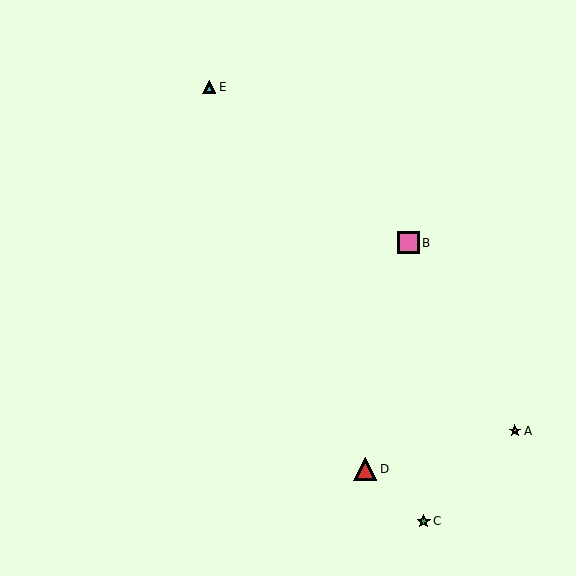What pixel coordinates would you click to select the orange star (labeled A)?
Click at (515, 431) to select the orange star A.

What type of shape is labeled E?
Shape E is a cyan triangle.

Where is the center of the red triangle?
The center of the red triangle is at (365, 469).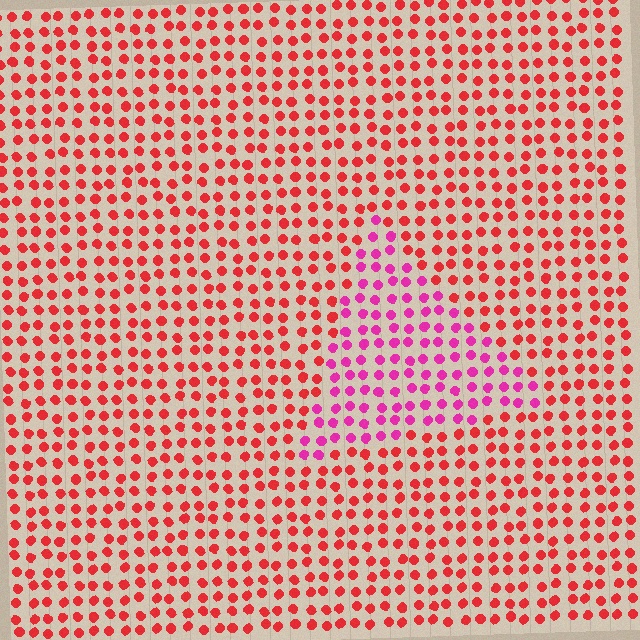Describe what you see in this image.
The image is filled with small red elements in a uniform arrangement. A triangle-shaped region is visible where the elements are tinted to a slightly different hue, forming a subtle color boundary.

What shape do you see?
I see a triangle.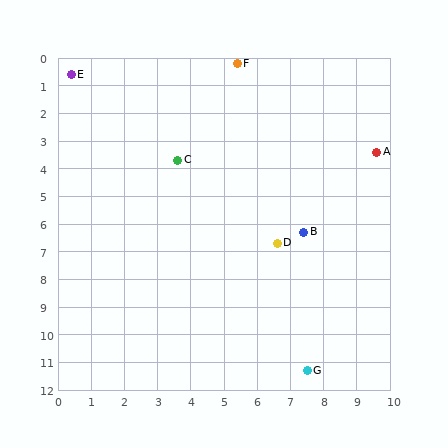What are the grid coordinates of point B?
Point B is at approximately (7.4, 6.3).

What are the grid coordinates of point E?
Point E is at approximately (0.4, 0.6).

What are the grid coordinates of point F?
Point F is at approximately (5.4, 0.2).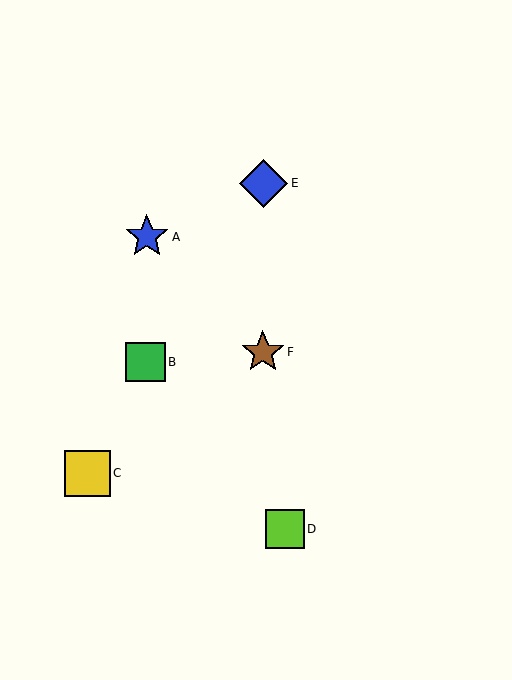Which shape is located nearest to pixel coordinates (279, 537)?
The lime square (labeled D) at (285, 529) is nearest to that location.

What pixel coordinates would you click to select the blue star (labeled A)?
Click at (147, 237) to select the blue star A.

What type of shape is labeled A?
Shape A is a blue star.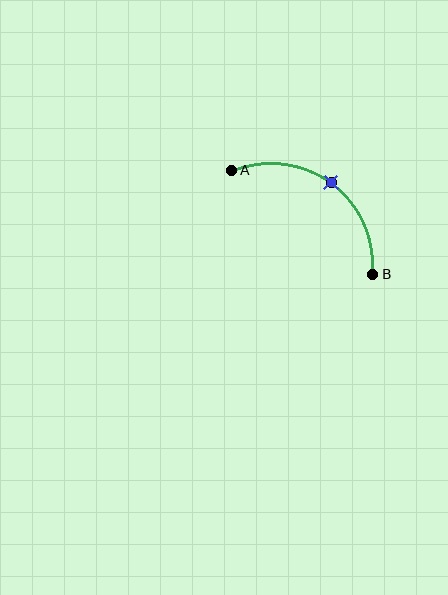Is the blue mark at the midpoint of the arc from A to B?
Yes. The blue mark lies on the arc at equal arc-length from both A and B — it is the arc midpoint.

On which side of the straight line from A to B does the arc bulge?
The arc bulges above and to the right of the straight line connecting A and B.